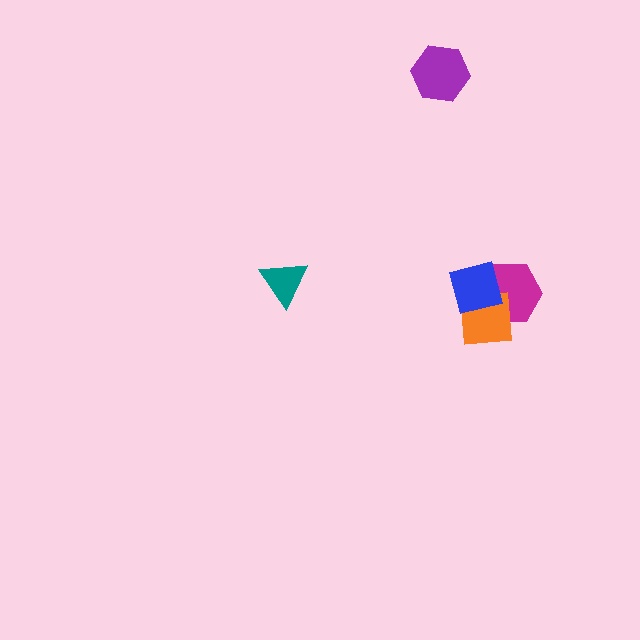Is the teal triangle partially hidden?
No, no other shape covers it.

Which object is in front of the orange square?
The blue square is in front of the orange square.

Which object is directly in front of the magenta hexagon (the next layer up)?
The orange square is directly in front of the magenta hexagon.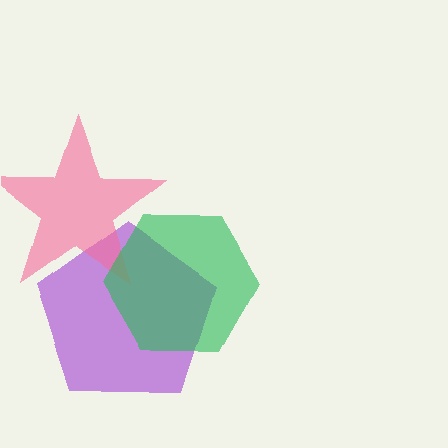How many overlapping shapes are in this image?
There are 3 overlapping shapes in the image.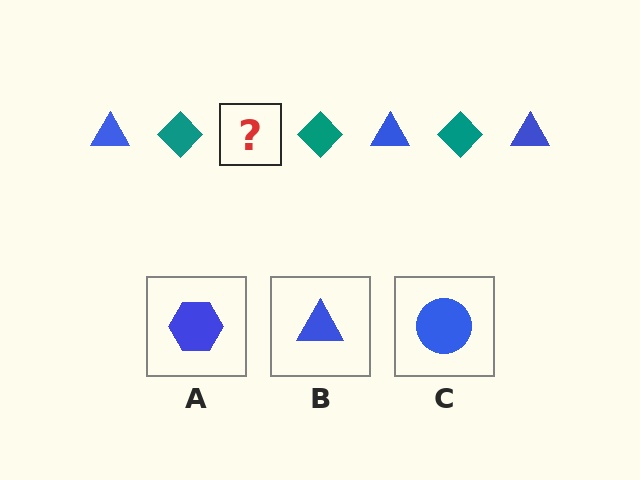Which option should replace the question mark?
Option B.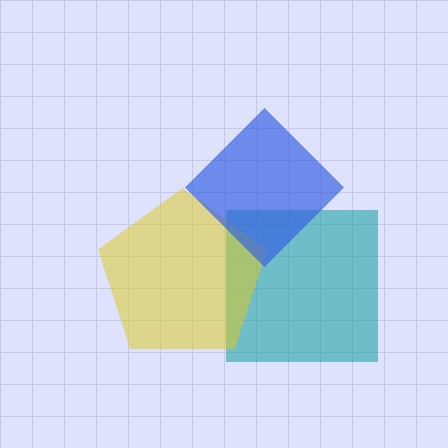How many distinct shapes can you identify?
There are 3 distinct shapes: a teal square, a yellow pentagon, a blue diamond.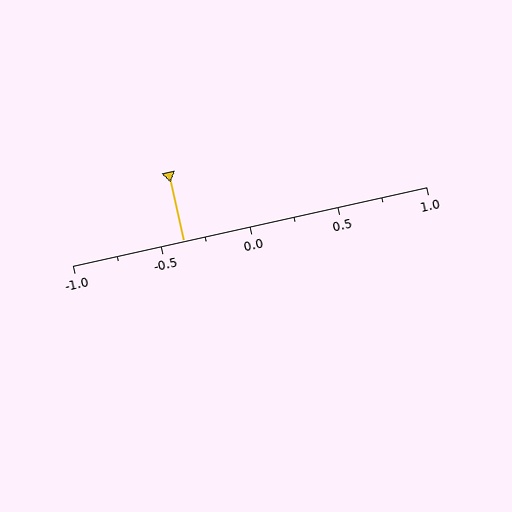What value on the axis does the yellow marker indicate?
The marker indicates approximately -0.38.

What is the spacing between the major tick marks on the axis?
The major ticks are spaced 0.5 apart.